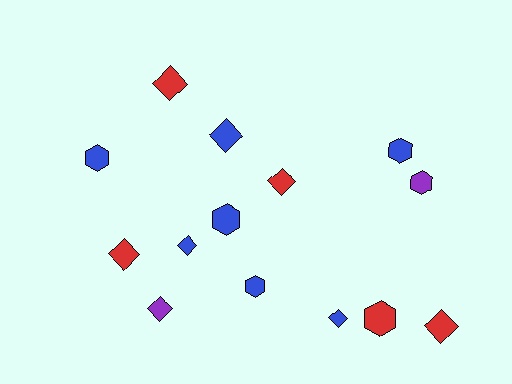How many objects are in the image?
There are 14 objects.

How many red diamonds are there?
There are 4 red diamonds.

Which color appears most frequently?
Blue, with 7 objects.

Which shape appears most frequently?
Diamond, with 8 objects.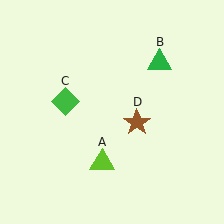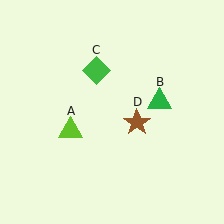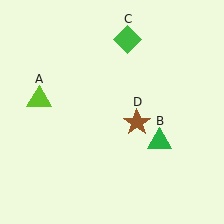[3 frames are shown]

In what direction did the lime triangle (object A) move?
The lime triangle (object A) moved up and to the left.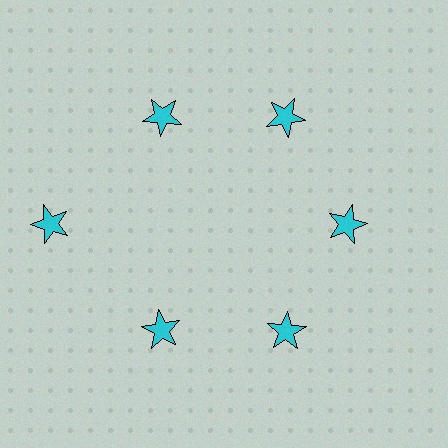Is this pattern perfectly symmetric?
No. The 6 cyan stars are arranged in a ring, but one element near the 9 o'clock position is pushed outward from the center, breaking the 6-fold rotational symmetry.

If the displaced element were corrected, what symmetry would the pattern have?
It would have 6-fold rotational symmetry — the pattern would map onto itself every 60 degrees.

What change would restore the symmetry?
The symmetry would be restored by moving it inward, back onto the ring so that all 6 stars sit at equal angles and equal distance from the center.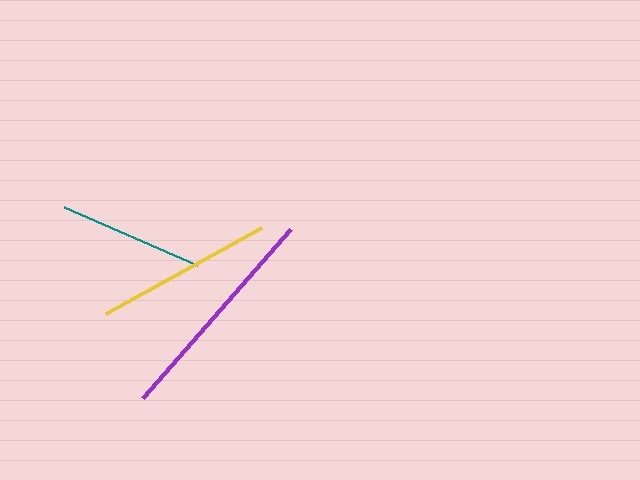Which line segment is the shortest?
The teal line is the shortest at approximately 146 pixels.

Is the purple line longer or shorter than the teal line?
The purple line is longer than the teal line.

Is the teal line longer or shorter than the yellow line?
The yellow line is longer than the teal line.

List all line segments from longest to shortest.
From longest to shortest: purple, yellow, teal.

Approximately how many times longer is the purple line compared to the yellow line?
The purple line is approximately 1.3 times the length of the yellow line.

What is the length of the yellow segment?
The yellow segment is approximately 178 pixels long.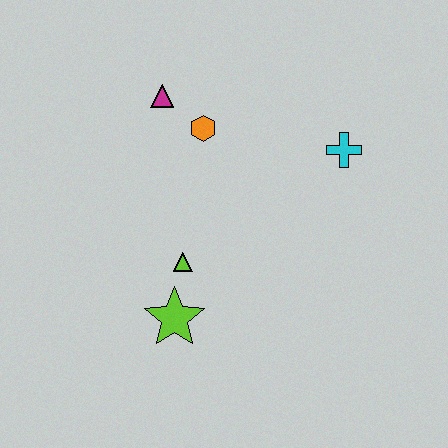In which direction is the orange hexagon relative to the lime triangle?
The orange hexagon is above the lime triangle.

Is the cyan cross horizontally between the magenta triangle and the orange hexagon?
No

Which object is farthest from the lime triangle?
The cyan cross is farthest from the lime triangle.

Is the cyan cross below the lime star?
No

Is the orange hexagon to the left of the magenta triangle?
No